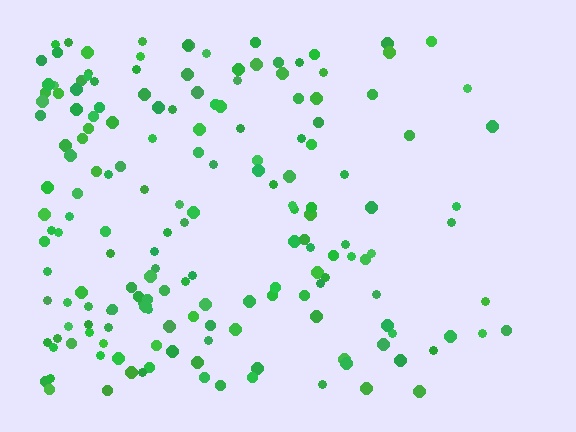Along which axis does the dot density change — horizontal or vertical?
Horizontal.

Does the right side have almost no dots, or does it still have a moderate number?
Still a moderate number, just noticeably fewer than the left.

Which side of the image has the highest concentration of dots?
The left.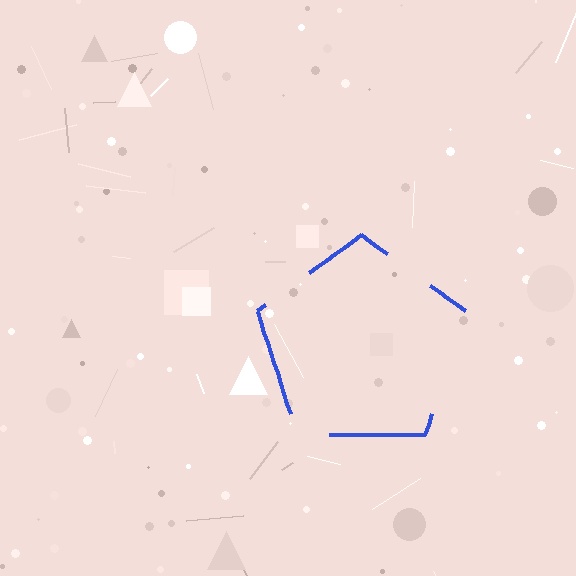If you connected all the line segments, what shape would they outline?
They would outline a pentagon.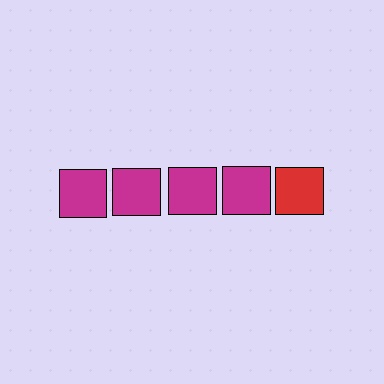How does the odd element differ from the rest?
It has a different color: red instead of magenta.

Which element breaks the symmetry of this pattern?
The red square in the top row, rightmost column breaks the symmetry. All other shapes are magenta squares.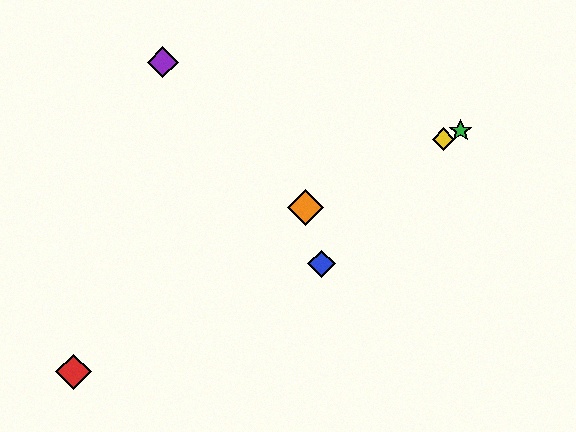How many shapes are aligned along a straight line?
3 shapes (the green star, the yellow diamond, the orange diamond) are aligned along a straight line.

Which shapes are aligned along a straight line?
The green star, the yellow diamond, the orange diamond are aligned along a straight line.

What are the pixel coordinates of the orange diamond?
The orange diamond is at (305, 207).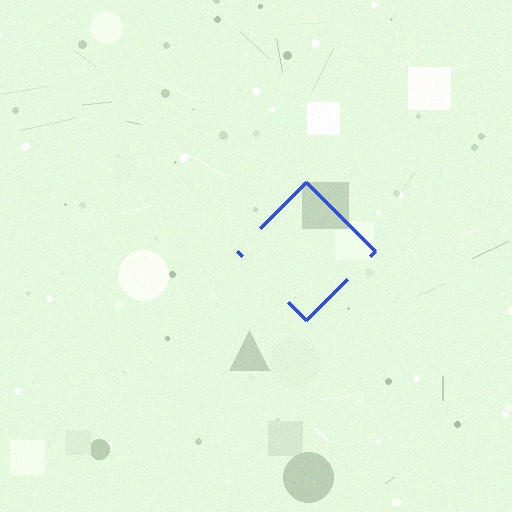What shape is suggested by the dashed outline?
The dashed outline suggests a diamond.